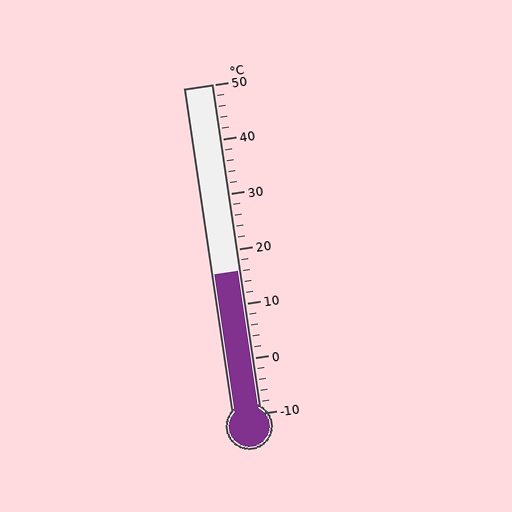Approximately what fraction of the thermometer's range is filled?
The thermometer is filled to approximately 45% of its range.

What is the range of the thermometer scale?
The thermometer scale ranges from -10°C to 50°C.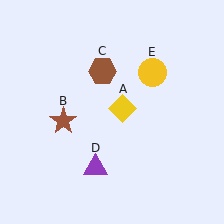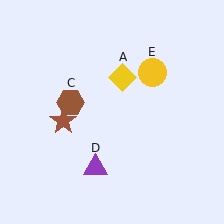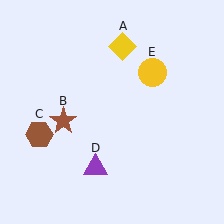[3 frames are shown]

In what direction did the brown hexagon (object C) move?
The brown hexagon (object C) moved down and to the left.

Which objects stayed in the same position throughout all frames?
Brown star (object B) and purple triangle (object D) and yellow circle (object E) remained stationary.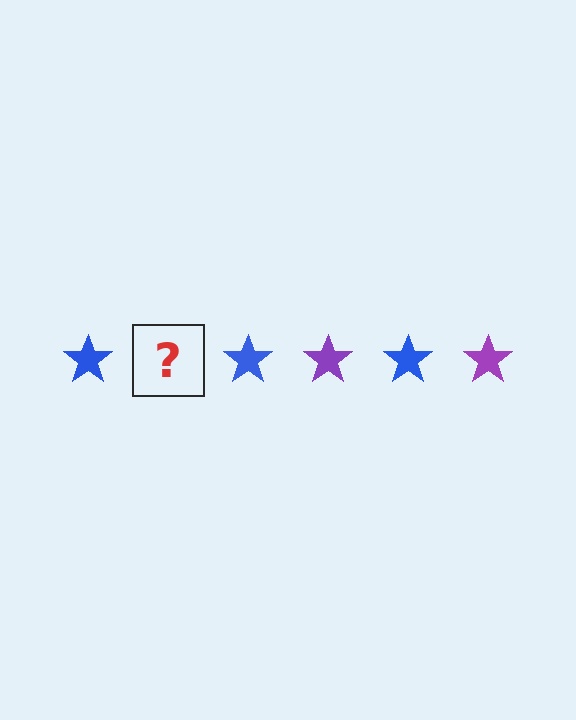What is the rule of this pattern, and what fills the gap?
The rule is that the pattern cycles through blue, purple stars. The gap should be filled with a purple star.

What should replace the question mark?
The question mark should be replaced with a purple star.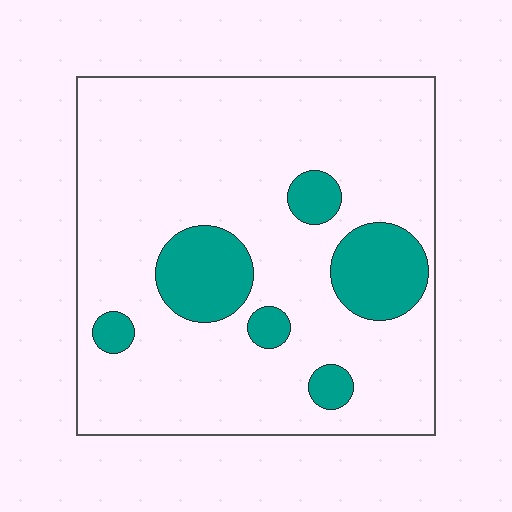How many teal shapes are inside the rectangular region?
6.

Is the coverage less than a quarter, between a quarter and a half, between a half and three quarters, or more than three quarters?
Less than a quarter.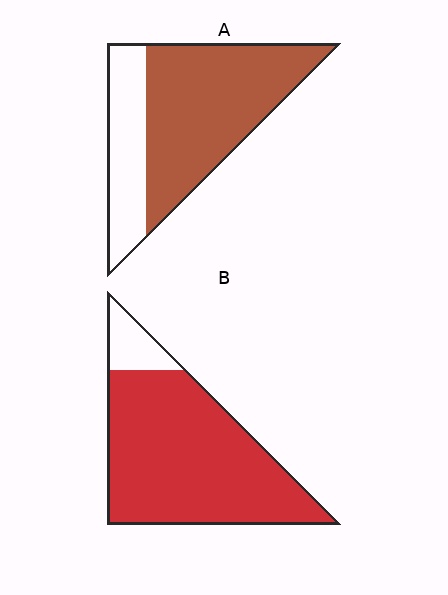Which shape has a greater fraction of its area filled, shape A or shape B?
Shape B.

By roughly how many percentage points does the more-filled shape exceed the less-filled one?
By roughly 20 percentage points (B over A).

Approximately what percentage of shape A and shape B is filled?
A is approximately 70% and B is approximately 90%.